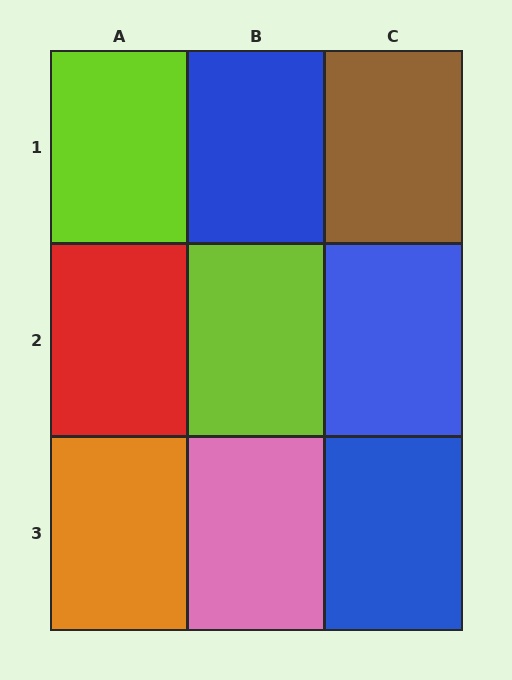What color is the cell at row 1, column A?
Lime.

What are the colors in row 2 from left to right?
Red, lime, blue.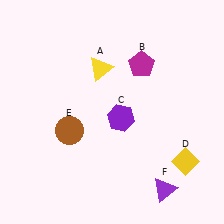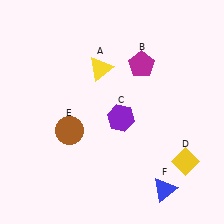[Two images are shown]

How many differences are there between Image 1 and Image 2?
There is 1 difference between the two images.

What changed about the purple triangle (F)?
In Image 1, F is purple. In Image 2, it changed to blue.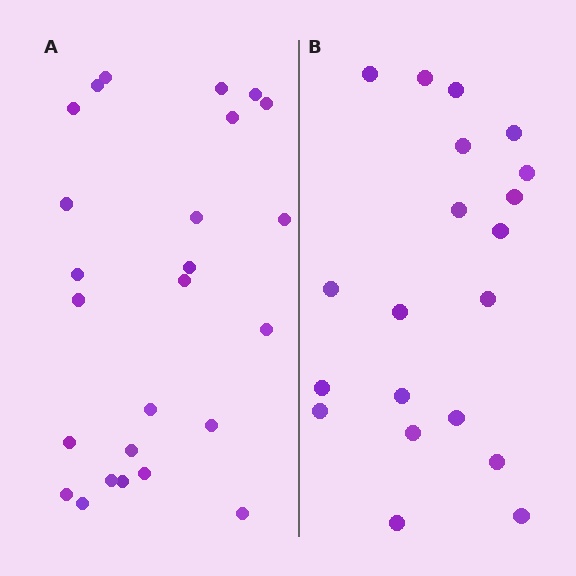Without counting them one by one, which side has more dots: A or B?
Region A (the left region) has more dots.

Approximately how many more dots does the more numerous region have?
Region A has about 5 more dots than region B.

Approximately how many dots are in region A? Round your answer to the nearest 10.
About 20 dots. (The exact count is 25, which rounds to 20.)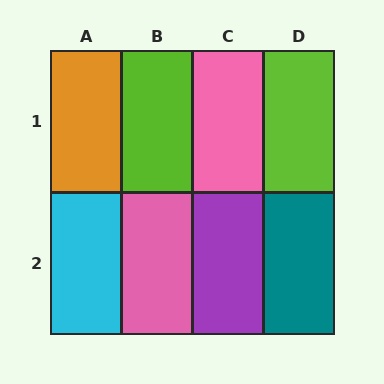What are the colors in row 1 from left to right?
Orange, lime, pink, lime.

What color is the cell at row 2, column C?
Purple.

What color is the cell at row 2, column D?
Teal.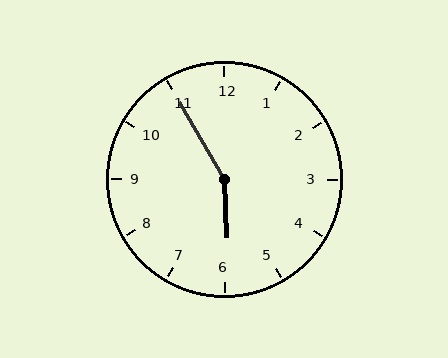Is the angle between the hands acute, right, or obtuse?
It is obtuse.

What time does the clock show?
5:55.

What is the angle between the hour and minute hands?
Approximately 152 degrees.